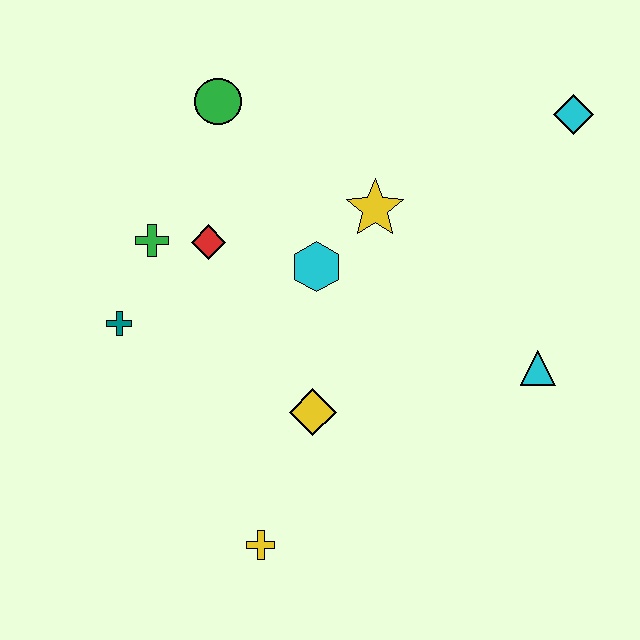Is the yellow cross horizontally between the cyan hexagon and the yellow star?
No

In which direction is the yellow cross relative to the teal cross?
The yellow cross is below the teal cross.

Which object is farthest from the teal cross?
The cyan diamond is farthest from the teal cross.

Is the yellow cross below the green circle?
Yes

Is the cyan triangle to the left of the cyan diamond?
Yes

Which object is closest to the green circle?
The red diamond is closest to the green circle.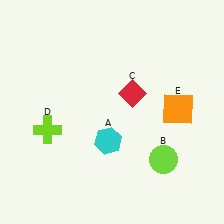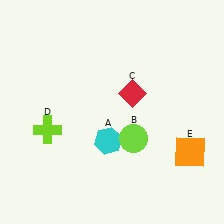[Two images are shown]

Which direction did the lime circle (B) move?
The lime circle (B) moved left.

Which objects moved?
The objects that moved are: the lime circle (B), the orange square (E).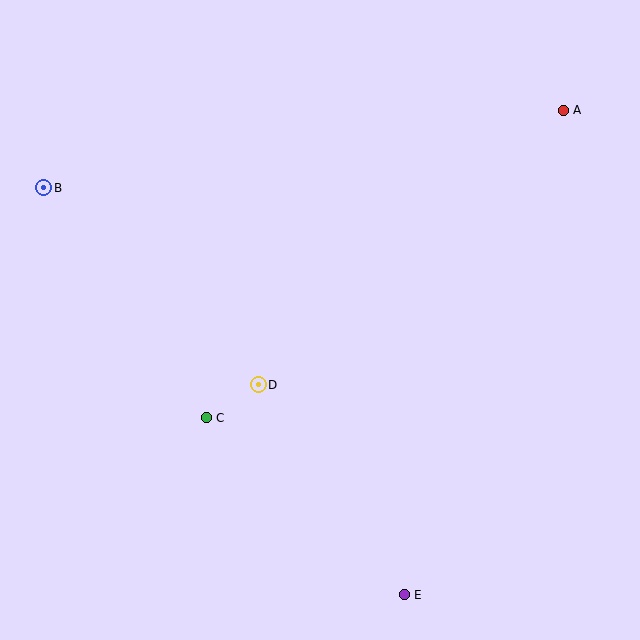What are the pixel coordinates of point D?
Point D is at (258, 385).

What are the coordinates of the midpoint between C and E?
The midpoint between C and E is at (305, 506).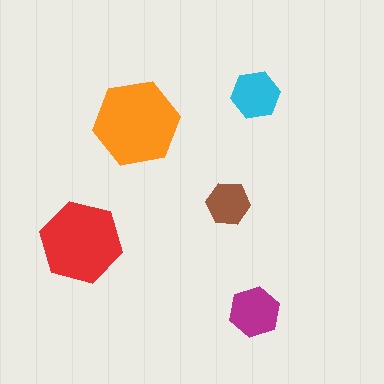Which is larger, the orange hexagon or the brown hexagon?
The orange one.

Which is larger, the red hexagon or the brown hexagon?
The red one.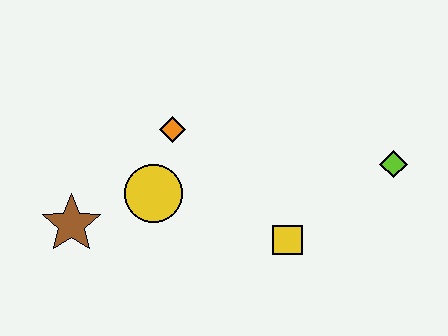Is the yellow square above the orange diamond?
No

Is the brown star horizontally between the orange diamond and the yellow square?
No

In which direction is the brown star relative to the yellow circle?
The brown star is to the left of the yellow circle.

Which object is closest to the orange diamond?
The yellow circle is closest to the orange diamond.